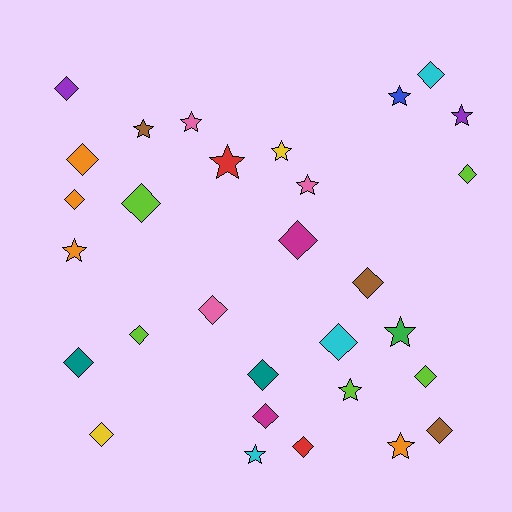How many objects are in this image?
There are 30 objects.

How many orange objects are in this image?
There are 4 orange objects.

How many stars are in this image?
There are 12 stars.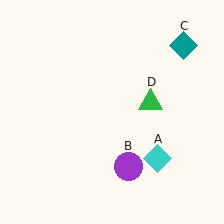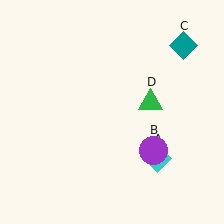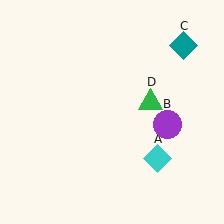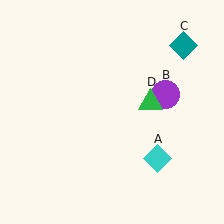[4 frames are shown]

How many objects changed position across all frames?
1 object changed position: purple circle (object B).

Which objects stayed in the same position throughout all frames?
Cyan diamond (object A) and teal diamond (object C) and green triangle (object D) remained stationary.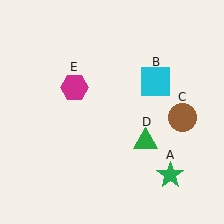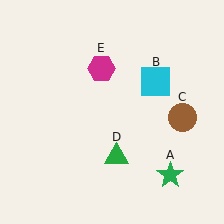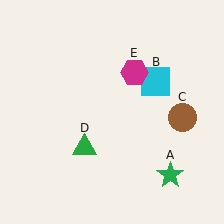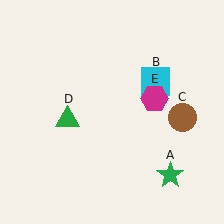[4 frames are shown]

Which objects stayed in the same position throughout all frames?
Green star (object A) and cyan square (object B) and brown circle (object C) remained stationary.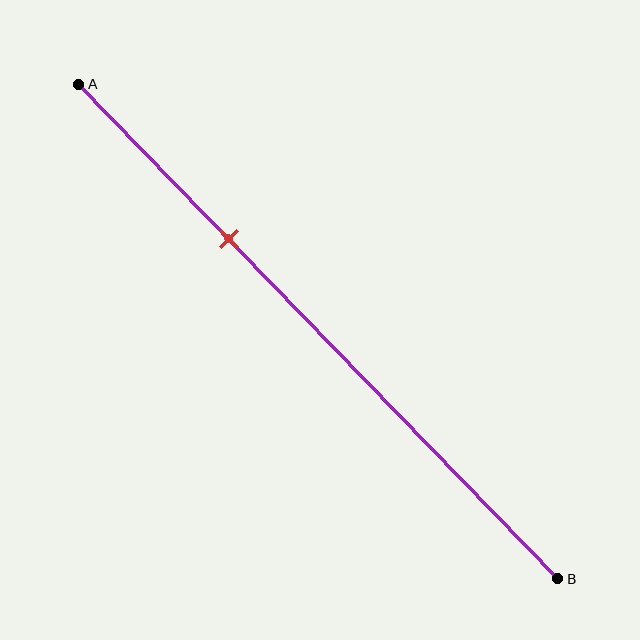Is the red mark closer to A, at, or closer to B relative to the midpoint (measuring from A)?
The red mark is closer to point A than the midpoint of segment AB.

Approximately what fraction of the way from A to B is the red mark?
The red mark is approximately 30% of the way from A to B.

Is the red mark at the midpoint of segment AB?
No, the mark is at about 30% from A, not at the 50% midpoint.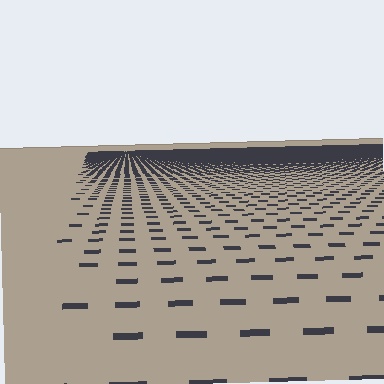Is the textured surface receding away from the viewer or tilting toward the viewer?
The surface is receding away from the viewer. Texture elements get smaller and denser toward the top.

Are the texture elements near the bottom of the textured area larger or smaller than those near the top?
Larger. Near the bottom, elements are closer to the viewer and appear at a bigger on-screen size.